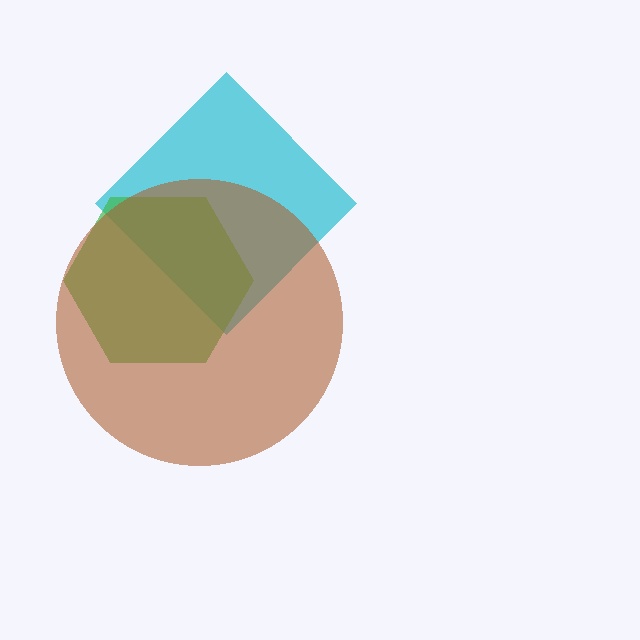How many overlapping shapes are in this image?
There are 3 overlapping shapes in the image.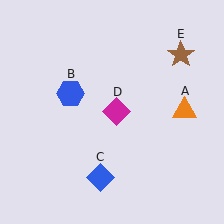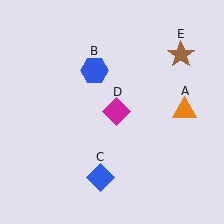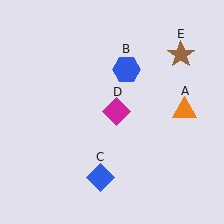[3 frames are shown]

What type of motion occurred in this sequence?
The blue hexagon (object B) rotated clockwise around the center of the scene.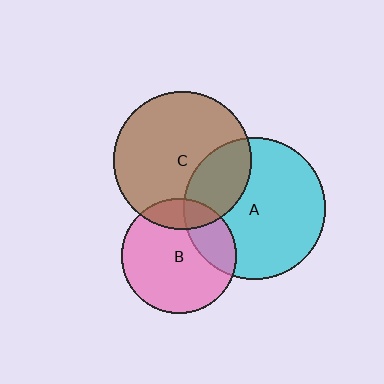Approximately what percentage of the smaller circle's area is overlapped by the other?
Approximately 15%.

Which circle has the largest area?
Circle A (cyan).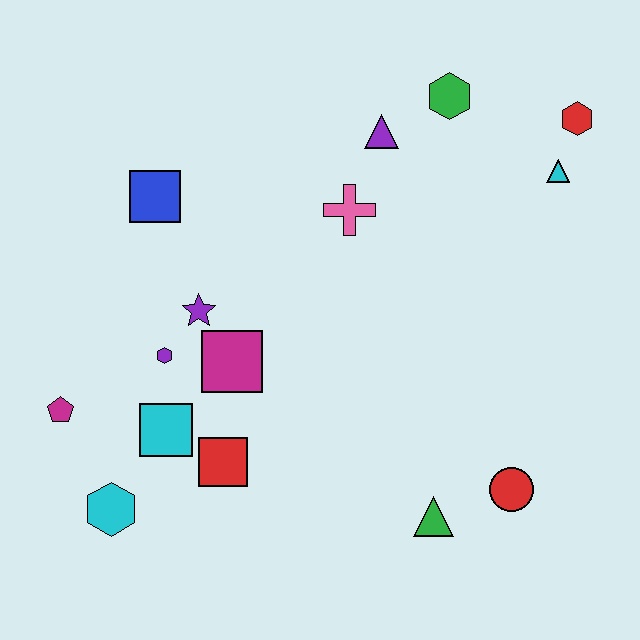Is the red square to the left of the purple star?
No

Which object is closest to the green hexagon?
The purple triangle is closest to the green hexagon.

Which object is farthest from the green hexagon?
The cyan hexagon is farthest from the green hexagon.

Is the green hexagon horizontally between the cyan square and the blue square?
No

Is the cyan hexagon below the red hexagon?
Yes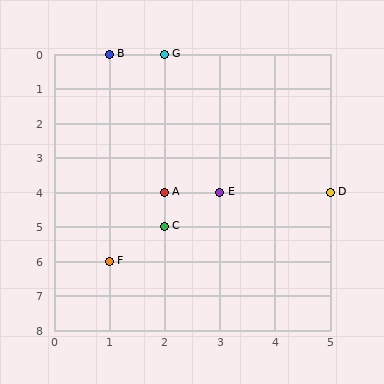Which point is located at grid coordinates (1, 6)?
Point F is at (1, 6).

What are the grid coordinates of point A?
Point A is at grid coordinates (2, 4).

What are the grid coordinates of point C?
Point C is at grid coordinates (2, 5).